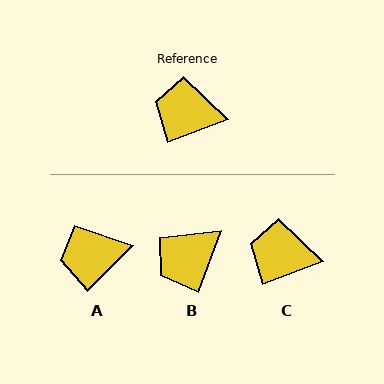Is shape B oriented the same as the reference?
No, it is off by about 50 degrees.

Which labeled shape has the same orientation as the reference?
C.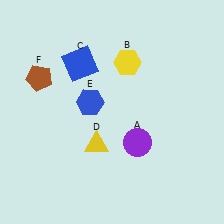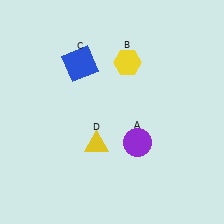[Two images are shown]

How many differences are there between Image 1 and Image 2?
There are 2 differences between the two images.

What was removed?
The brown pentagon (F), the blue hexagon (E) were removed in Image 2.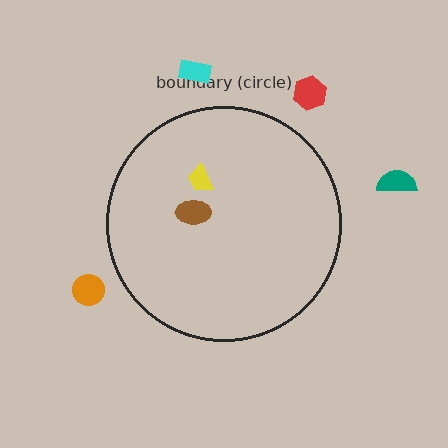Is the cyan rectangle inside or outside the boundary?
Outside.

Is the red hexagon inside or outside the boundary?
Outside.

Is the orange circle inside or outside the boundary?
Outside.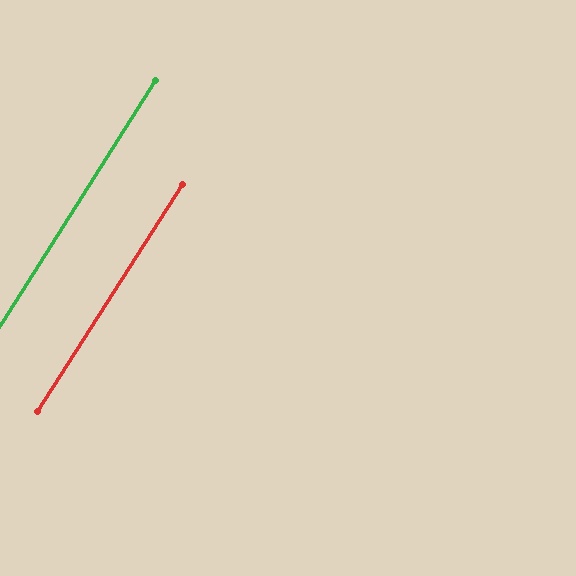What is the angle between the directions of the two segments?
Approximately 0 degrees.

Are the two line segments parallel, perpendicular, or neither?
Parallel — their directions differ by only 0.3°.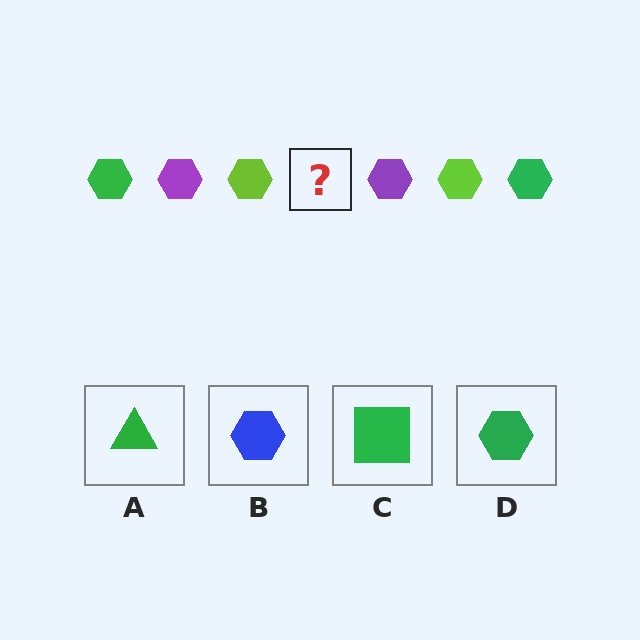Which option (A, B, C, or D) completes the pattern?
D.